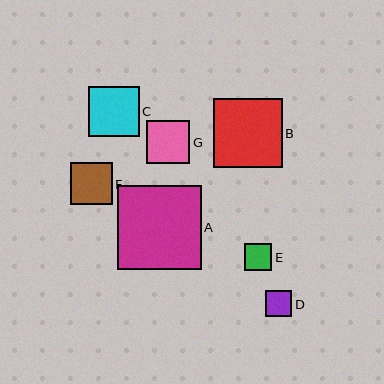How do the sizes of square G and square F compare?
Square G and square F are approximately the same size.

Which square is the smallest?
Square D is the smallest with a size of approximately 26 pixels.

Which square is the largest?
Square A is the largest with a size of approximately 84 pixels.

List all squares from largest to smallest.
From largest to smallest: A, B, C, G, F, E, D.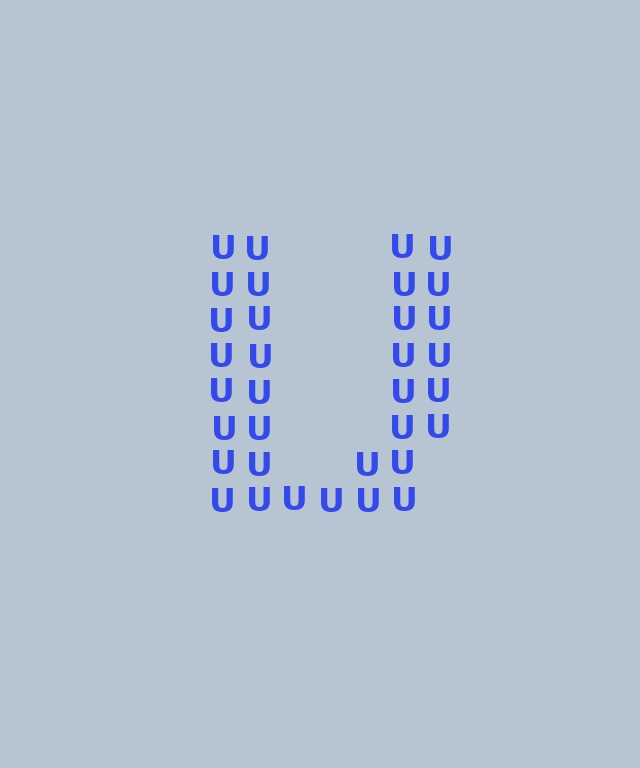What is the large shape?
The large shape is the letter U.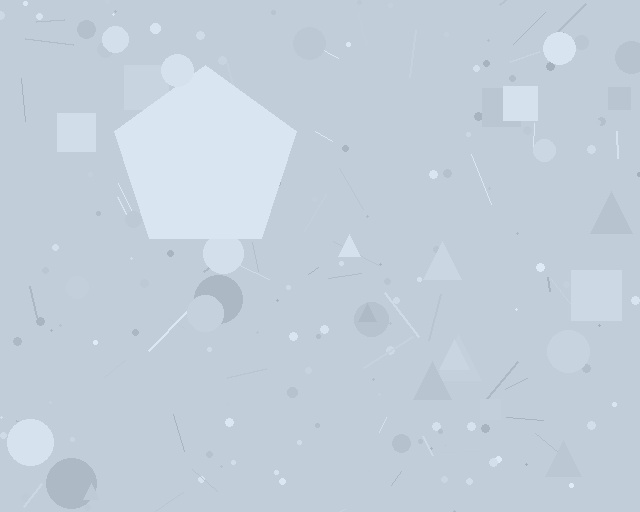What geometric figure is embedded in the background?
A pentagon is embedded in the background.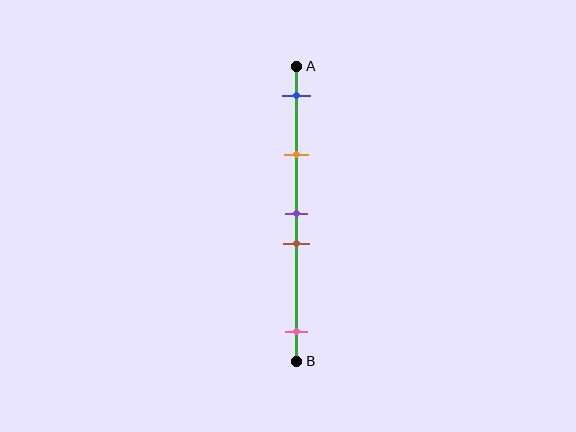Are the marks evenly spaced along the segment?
No, the marks are not evenly spaced.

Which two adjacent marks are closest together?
The purple and brown marks are the closest adjacent pair.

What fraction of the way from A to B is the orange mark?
The orange mark is approximately 30% (0.3) of the way from A to B.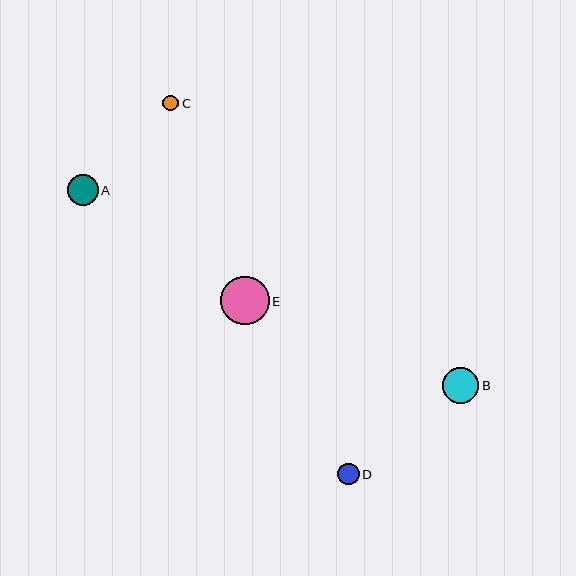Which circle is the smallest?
Circle C is the smallest with a size of approximately 16 pixels.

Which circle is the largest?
Circle E is the largest with a size of approximately 48 pixels.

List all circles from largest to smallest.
From largest to smallest: E, B, A, D, C.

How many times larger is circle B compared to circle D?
Circle B is approximately 1.7 times the size of circle D.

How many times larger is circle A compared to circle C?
Circle A is approximately 1.9 times the size of circle C.